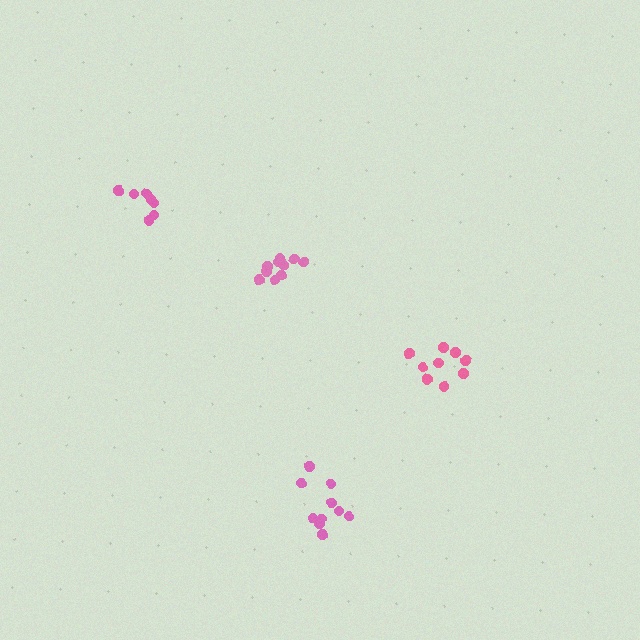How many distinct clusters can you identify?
There are 4 distinct clusters.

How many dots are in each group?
Group 1: 10 dots, Group 2: 10 dots, Group 3: 7 dots, Group 4: 9 dots (36 total).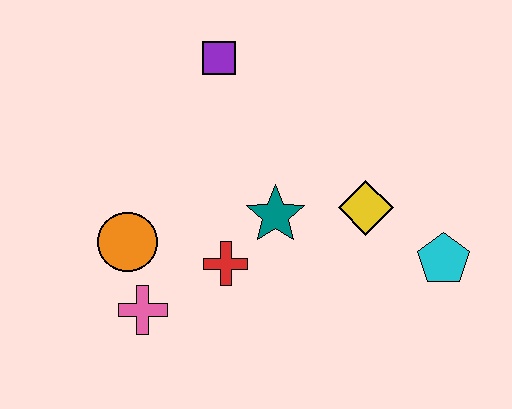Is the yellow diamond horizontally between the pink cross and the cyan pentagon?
Yes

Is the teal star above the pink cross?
Yes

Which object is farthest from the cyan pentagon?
The orange circle is farthest from the cyan pentagon.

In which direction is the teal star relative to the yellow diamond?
The teal star is to the left of the yellow diamond.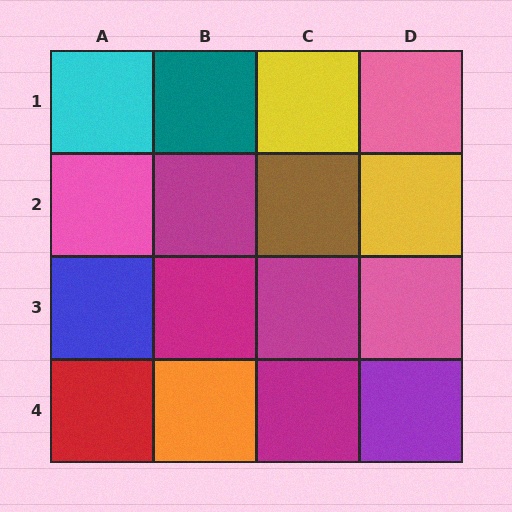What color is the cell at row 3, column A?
Blue.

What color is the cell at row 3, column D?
Pink.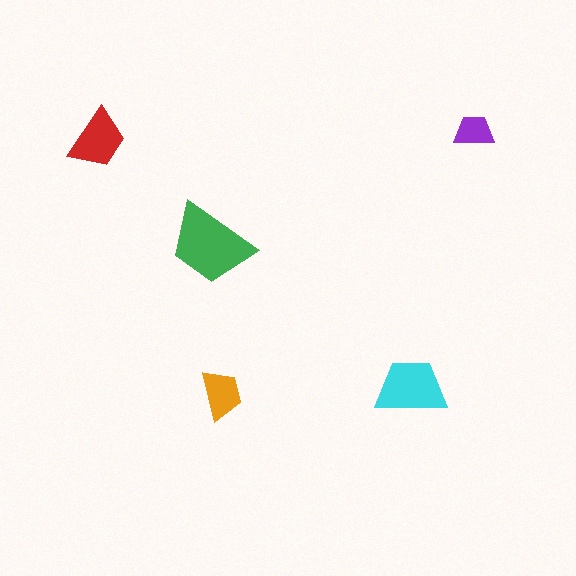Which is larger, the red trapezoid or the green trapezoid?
The green one.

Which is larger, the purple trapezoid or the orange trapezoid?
The orange one.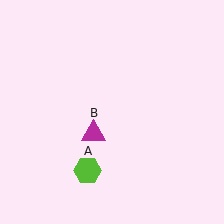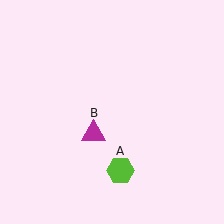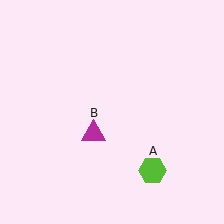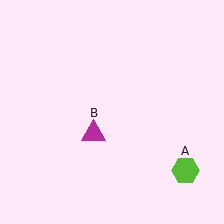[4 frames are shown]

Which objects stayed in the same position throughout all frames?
Magenta triangle (object B) remained stationary.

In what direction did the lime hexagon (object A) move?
The lime hexagon (object A) moved right.